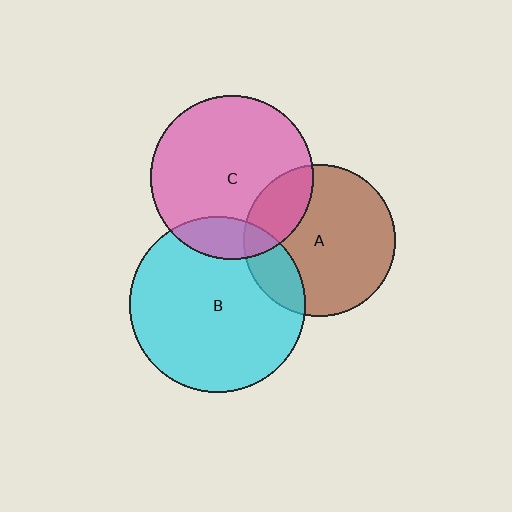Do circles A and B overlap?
Yes.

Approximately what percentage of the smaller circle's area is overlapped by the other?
Approximately 20%.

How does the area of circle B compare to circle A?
Approximately 1.3 times.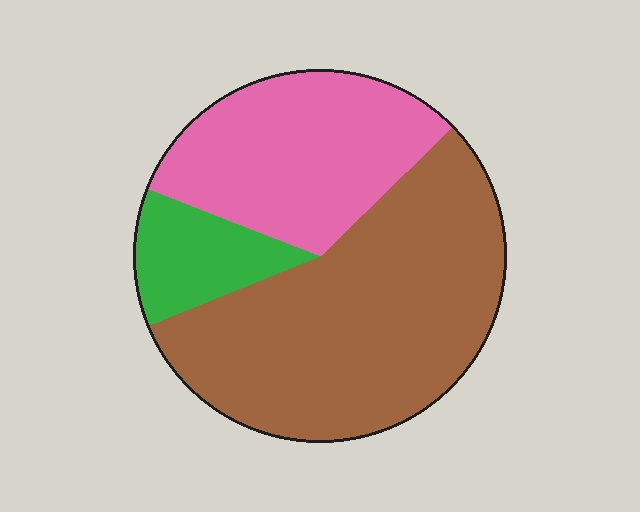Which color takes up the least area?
Green, at roughly 10%.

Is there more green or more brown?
Brown.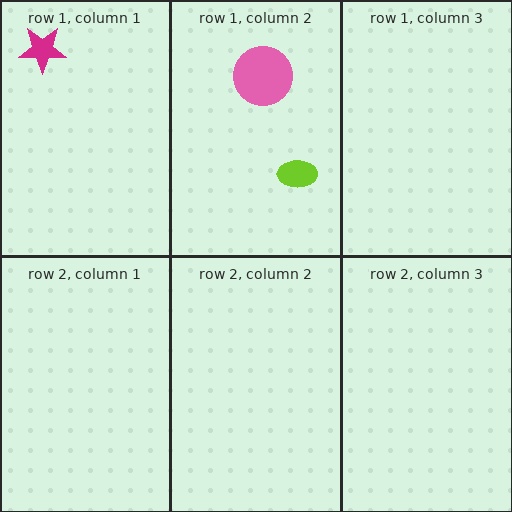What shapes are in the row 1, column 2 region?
The lime ellipse, the pink circle.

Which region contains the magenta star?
The row 1, column 1 region.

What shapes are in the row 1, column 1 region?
The magenta star.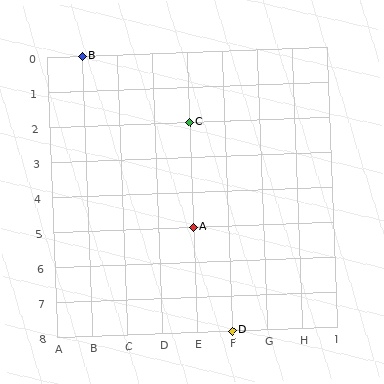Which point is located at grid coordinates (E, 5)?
Point A is at (E, 5).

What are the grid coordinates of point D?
Point D is at grid coordinates (F, 8).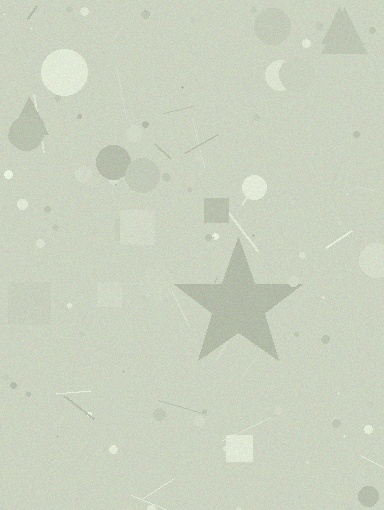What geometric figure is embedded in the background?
A star is embedded in the background.